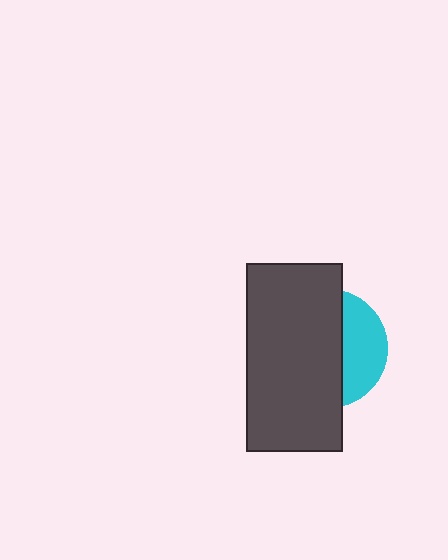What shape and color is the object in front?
The object in front is a dark gray rectangle.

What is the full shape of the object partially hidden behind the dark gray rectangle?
The partially hidden object is a cyan circle.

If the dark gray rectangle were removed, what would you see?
You would see the complete cyan circle.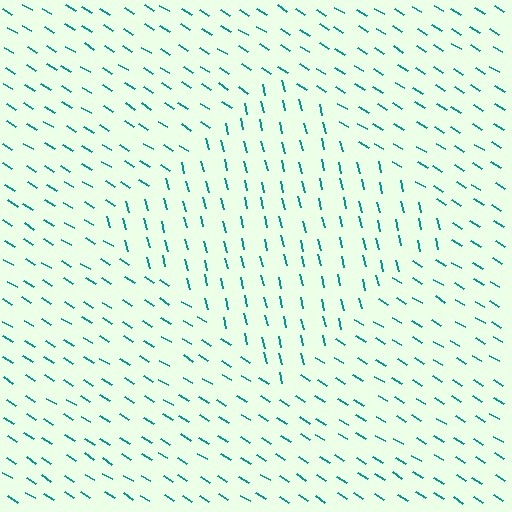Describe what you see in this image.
The image is filled with small teal line segments. A diamond region in the image has lines oriented differently from the surrounding lines, creating a visible texture boundary.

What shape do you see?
I see a diamond.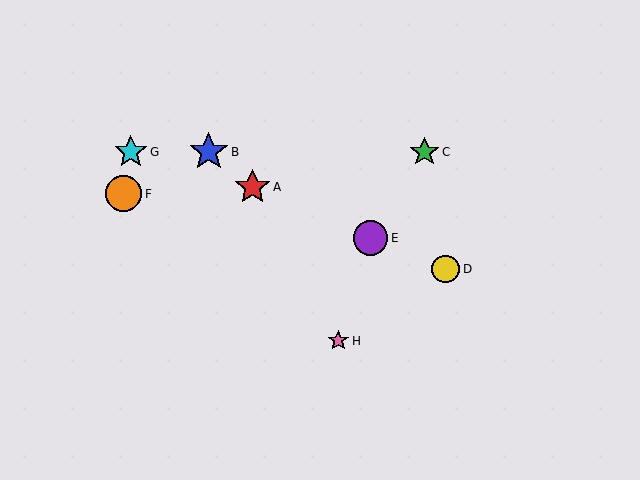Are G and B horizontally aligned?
Yes, both are at y≈152.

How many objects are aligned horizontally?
3 objects (B, C, G) are aligned horizontally.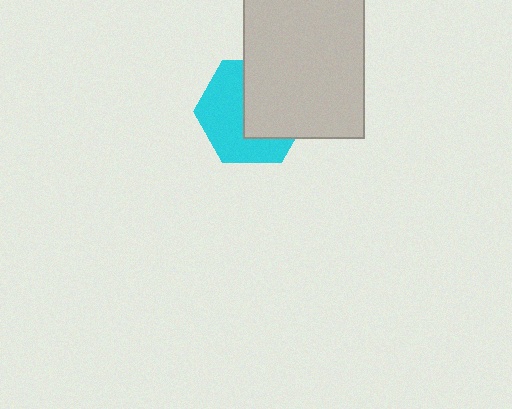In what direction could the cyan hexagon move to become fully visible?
The cyan hexagon could move toward the lower-left. That would shift it out from behind the light gray rectangle entirely.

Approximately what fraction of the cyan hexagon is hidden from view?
Roughly 48% of the cyan hexagon is hidden behind the light gray rectangle.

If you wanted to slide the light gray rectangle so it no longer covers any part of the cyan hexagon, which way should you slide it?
Slide it toward the upper-right — that is the most direct way to separate the two shapes.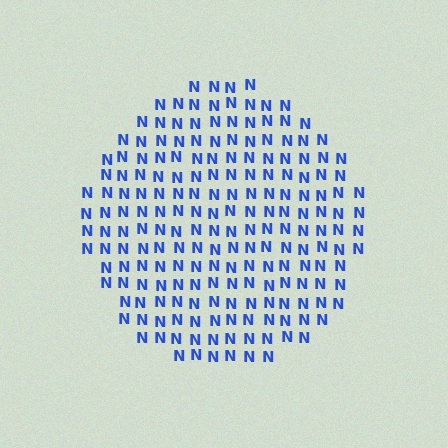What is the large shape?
The large shape is a circle.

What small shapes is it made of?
It is made of small letter N's.